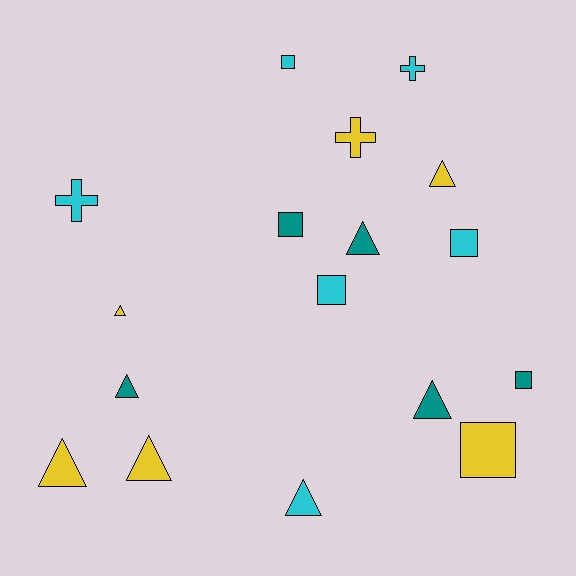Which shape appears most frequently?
Triangle, with 8 objects.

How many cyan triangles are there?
There is 1 cyan triangle.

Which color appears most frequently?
Cyan, with 6 objects.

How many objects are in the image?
There are 17 objects.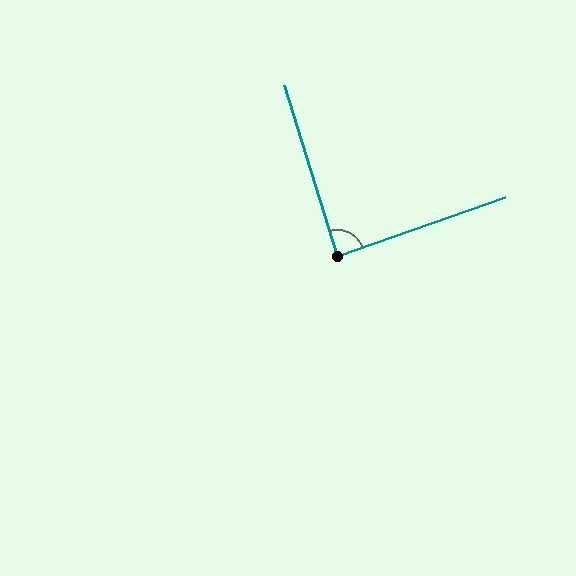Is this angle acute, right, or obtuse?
It is approximately a right angle.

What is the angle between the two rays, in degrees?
Approximately 88 degrees.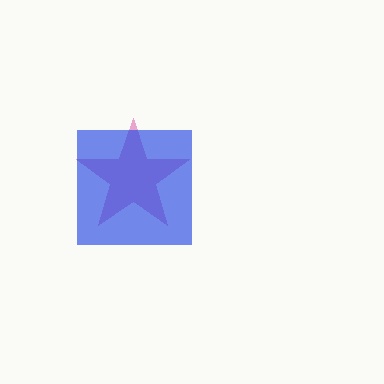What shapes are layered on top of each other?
The layered shapes are: a magenta star, a blue square.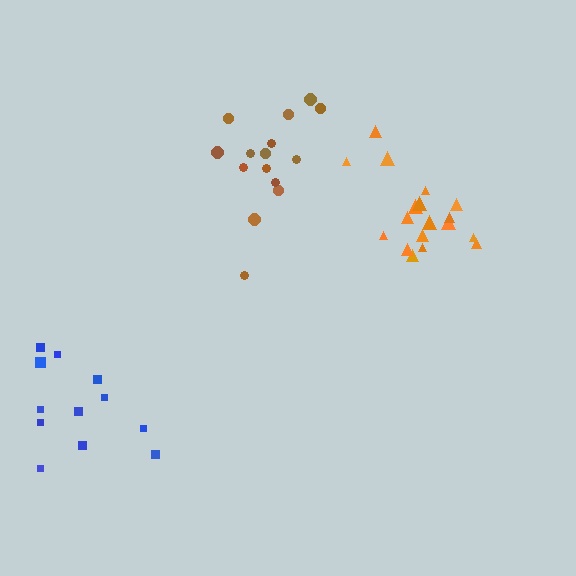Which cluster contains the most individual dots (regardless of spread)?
Orange (18).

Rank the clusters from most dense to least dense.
orange, brown, blue.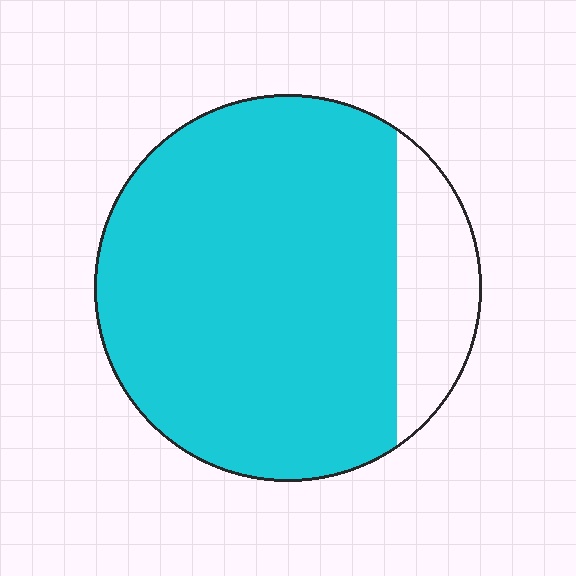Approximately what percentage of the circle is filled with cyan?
Approximately 85%.